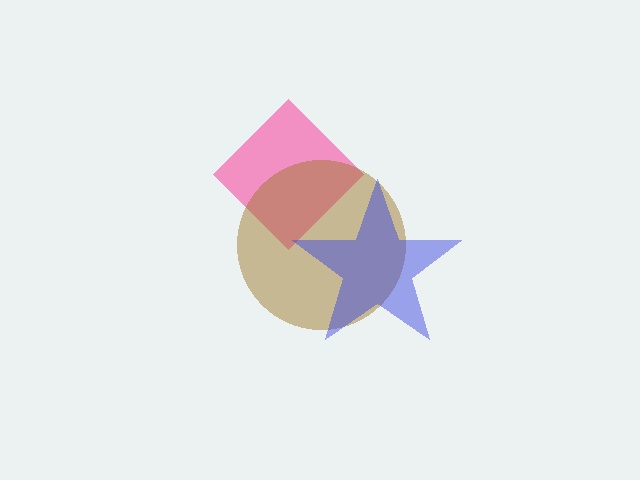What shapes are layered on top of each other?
The layered shapes are: a pink diamond, a brown circle, a blue star.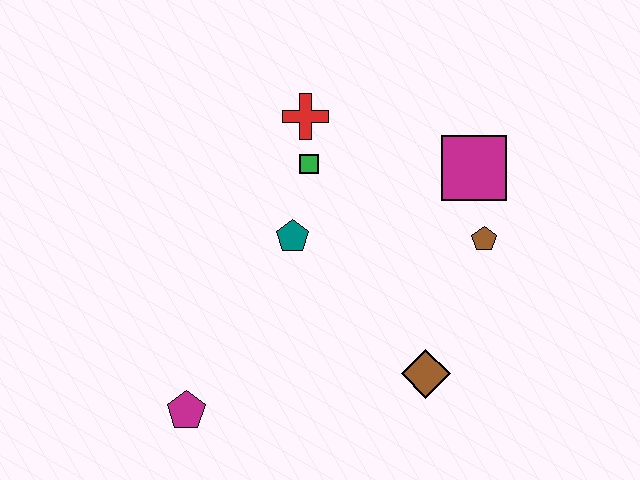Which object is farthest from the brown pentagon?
The magenta pentagon is farthest from the brown pentagon.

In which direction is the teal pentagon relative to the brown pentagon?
The teal pentagon is to the left of the brown pentagon.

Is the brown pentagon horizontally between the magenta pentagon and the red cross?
No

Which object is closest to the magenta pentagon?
The teal pentagon is closest to the magenta pentagon.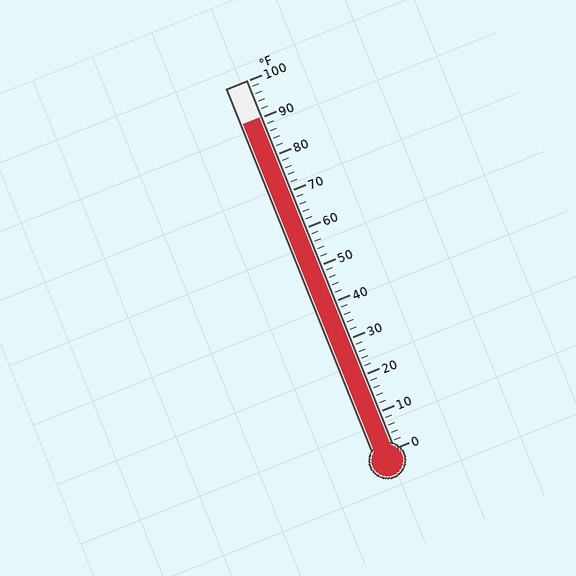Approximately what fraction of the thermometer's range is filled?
The thermometer is filled to approximately 90% of its range.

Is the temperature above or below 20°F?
The temperature is above 20°F.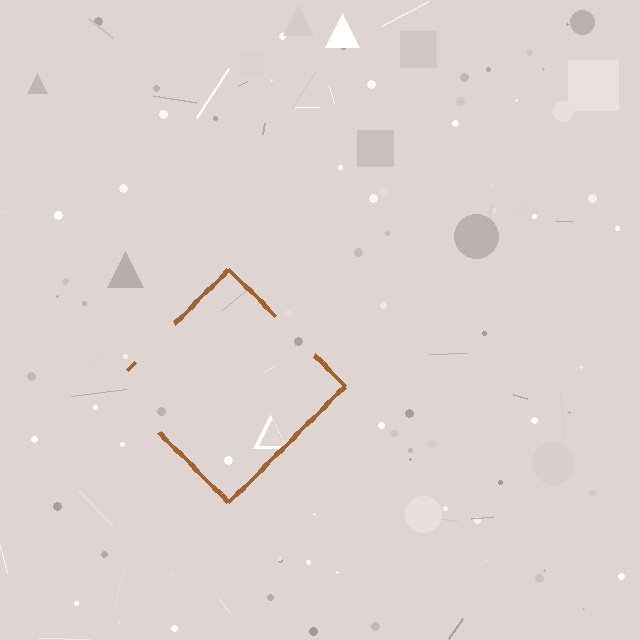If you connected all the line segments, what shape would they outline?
They would outline a diamond.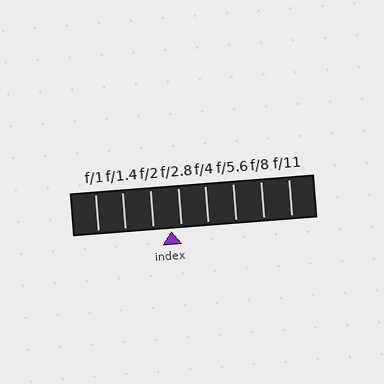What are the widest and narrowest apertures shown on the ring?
The widest aperture shown is f/1 and the narrowest is f/11.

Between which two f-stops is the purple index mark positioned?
The index mark is between f/2 and f/2.8.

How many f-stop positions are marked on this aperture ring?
There are 8 f-stop positions marked.